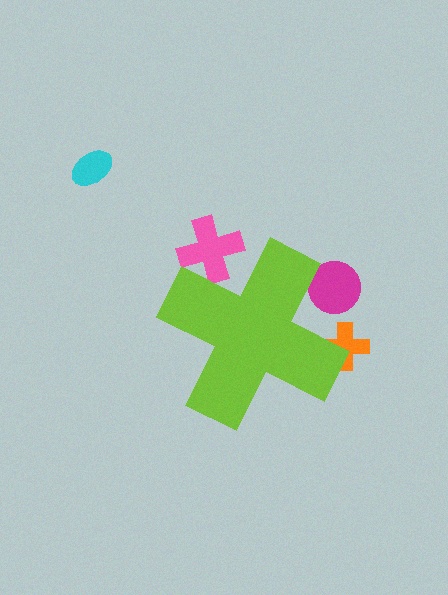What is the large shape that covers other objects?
A lime cross.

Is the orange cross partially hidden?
Yes, the orange cross is partially hidden behind the lime cross.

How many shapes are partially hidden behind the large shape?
3 shapes are partially hidden.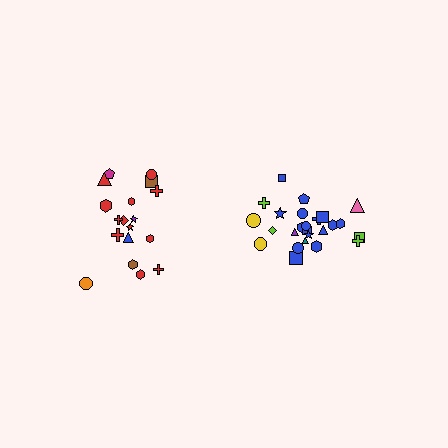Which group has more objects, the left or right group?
The right group.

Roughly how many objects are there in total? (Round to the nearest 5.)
Roughly 45 objects in total.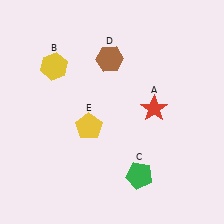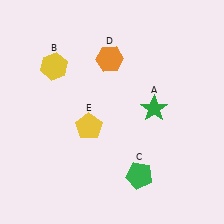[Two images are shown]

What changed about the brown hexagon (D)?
In Image 1, D is brown. In Image 2, it changed to orange.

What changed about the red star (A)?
In Image 1, A is red. In Image 2, it changed to green.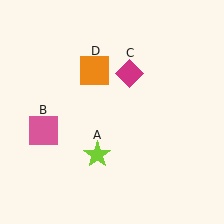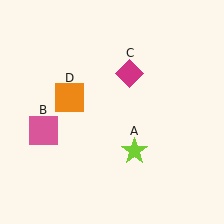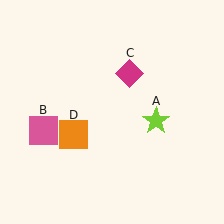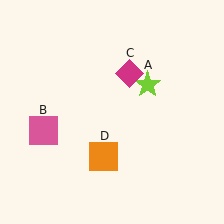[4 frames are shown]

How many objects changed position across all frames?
2 objects changed position: lime star (object A), orange square (object D).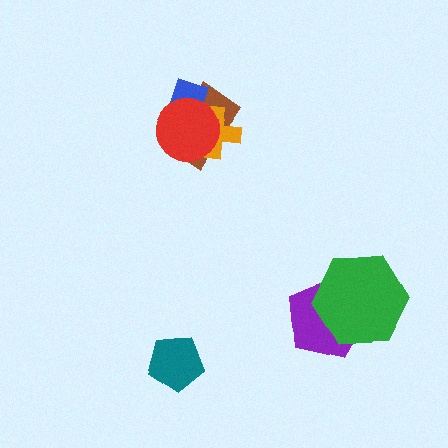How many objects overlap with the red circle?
3 objects overlap with the red circle.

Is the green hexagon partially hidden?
No, no other shape covers it.